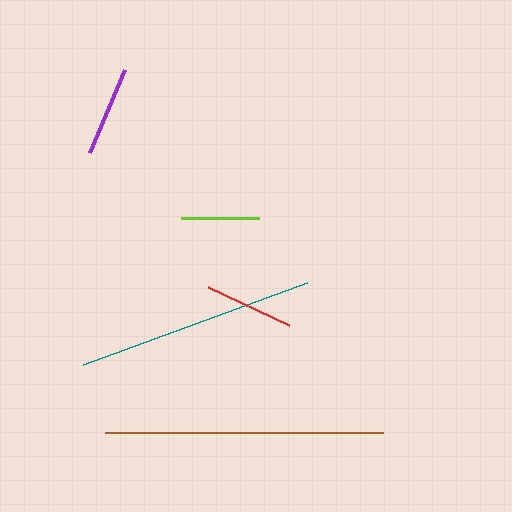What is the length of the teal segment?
The teal segment is approximately 238 pixels long.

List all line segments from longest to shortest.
From longest to shortest: brown, teal, red, purple, lime.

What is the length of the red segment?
The red segment is approximately 90 pixels long.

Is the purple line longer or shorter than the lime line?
The purple line is longer than the lime line.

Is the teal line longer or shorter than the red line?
The teal line is longer than the red line.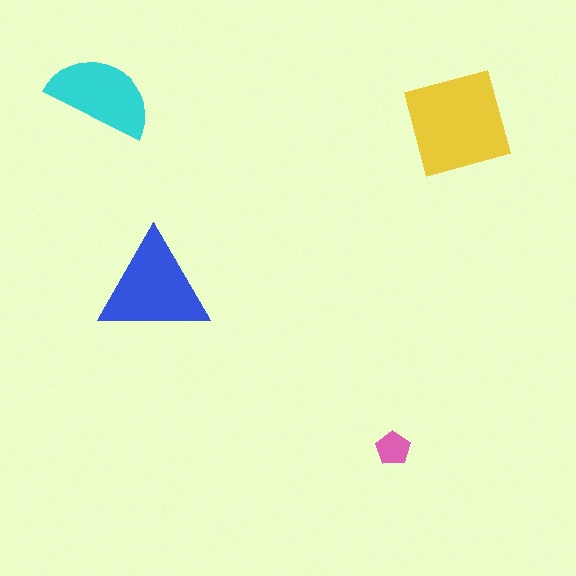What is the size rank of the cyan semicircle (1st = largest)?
3rd.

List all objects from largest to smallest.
The yellow square, the blue triangle, the cyan semicircle, the pink pentagon.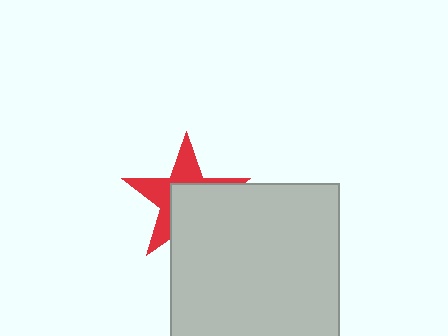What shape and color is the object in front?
The object in front is a light gray square.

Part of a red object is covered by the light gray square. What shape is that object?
It is a star.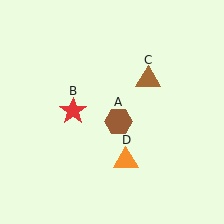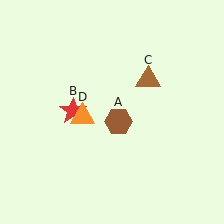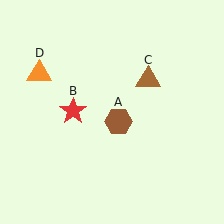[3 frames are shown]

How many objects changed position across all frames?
1 object changed position: orange triangle (object D).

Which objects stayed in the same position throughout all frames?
Brown hexagon (object A) and red star (object B) and brown triangle (object C) remained stationary.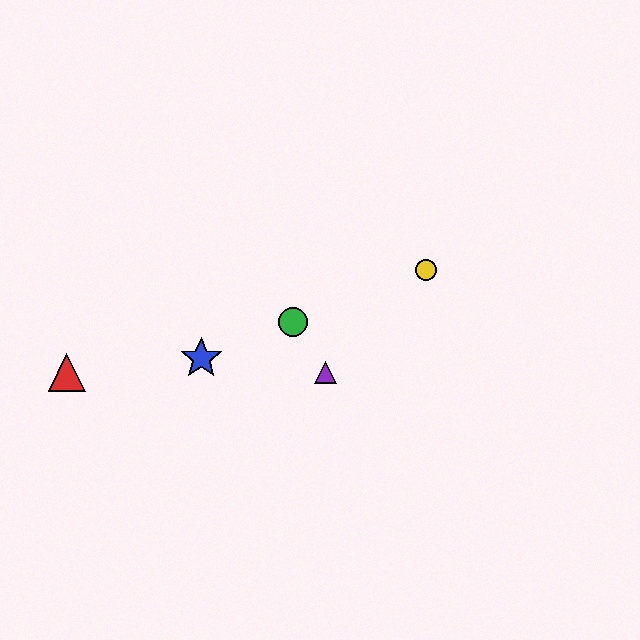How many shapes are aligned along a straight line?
3 shapes (the blue star, the green circle, the yellow circle) are aligned along a straight line.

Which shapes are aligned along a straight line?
The blue star, the green circle, the yellow circle are aligned along a straight line.